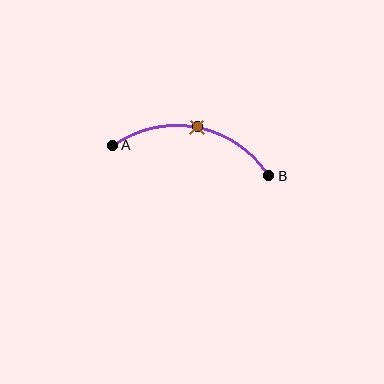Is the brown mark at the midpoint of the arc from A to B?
Yes. The brown mark lies on the arc at equal arc-length from both A and B — it is the arc midpoint.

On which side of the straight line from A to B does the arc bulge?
The arc bulges above the straight line connecting A and B.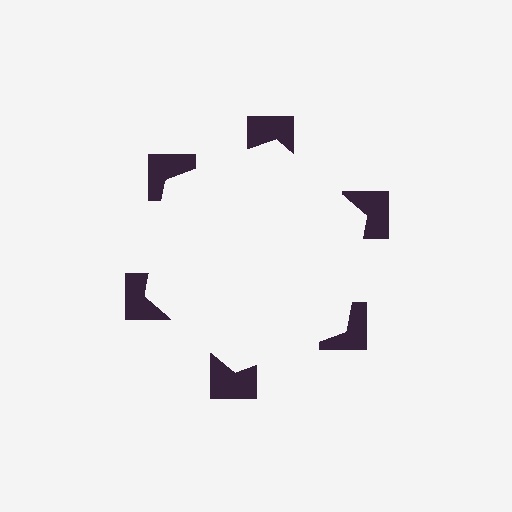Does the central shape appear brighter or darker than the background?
It typically appears slightly brighter than the background, even though no actual brightness change is drawn.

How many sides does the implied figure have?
6 sides.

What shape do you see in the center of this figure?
An illusory hexagon — its edges are inferred from the aligned wedge cuts in the notched squares, not physically drawn.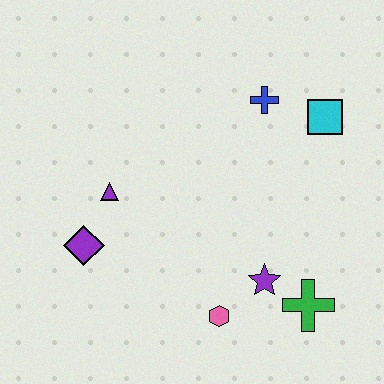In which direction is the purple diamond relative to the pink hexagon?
The purple diamond is to the left of the pink hexagon.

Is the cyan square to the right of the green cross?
Yes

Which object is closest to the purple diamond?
The purple triangle is closest to the purple diamond.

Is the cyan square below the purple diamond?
No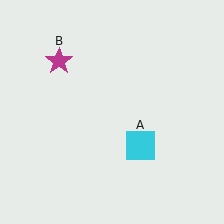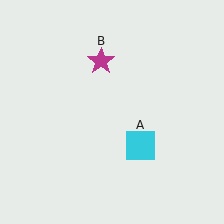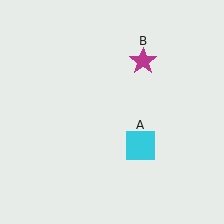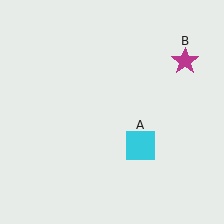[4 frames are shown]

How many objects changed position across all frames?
1 object changed position: magenta star (object B).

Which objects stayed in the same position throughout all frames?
Cyan square (object A) remained stationary.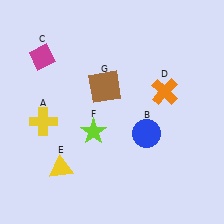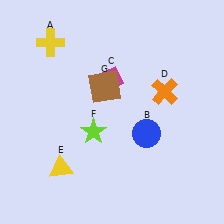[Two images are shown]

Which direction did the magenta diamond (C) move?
The magenta diamond (C) moved right.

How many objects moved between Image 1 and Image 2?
2 objects moved between the two images.